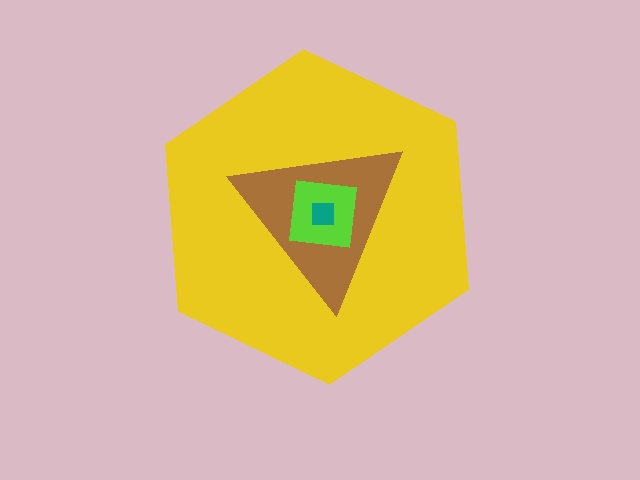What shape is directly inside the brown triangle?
The lime square.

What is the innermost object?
The teal square.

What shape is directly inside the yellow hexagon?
The brown triangle.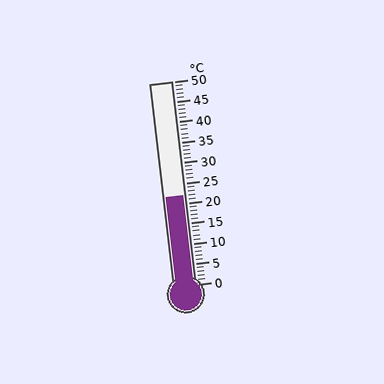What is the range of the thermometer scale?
The thermometer scale ranges from 0°C to 50°C.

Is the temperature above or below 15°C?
The temperature is above 15°C.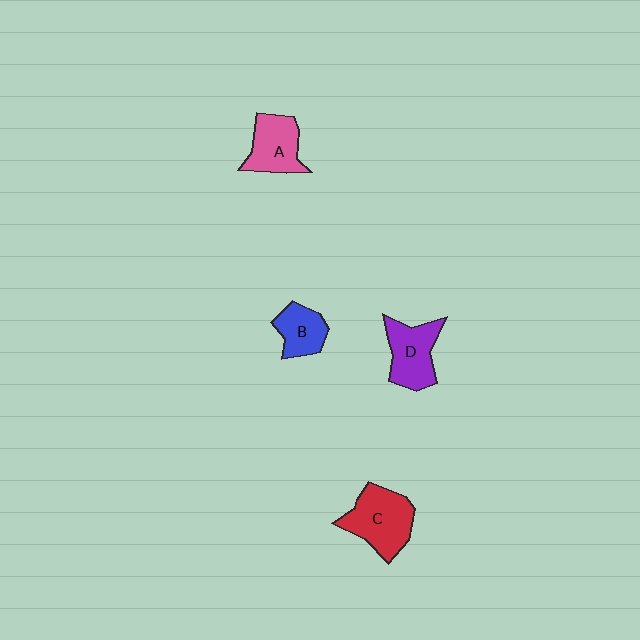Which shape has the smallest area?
Shape B (blue).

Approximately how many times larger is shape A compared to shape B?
Approximately 1.3 times.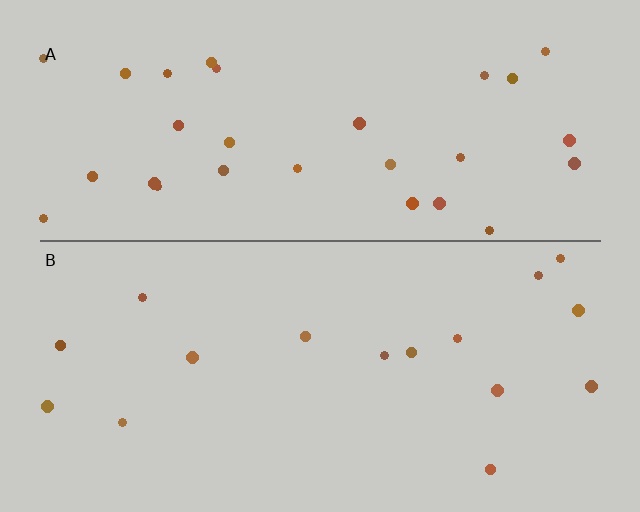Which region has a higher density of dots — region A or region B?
A (the top).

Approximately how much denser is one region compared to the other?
Approximately 1.9× — region A over region B.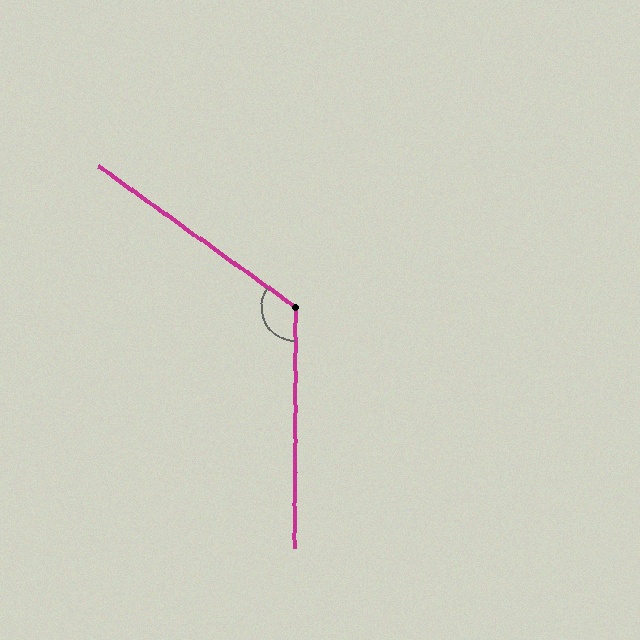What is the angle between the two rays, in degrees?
Approximately 125 degrees.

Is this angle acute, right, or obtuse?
It is obtuse.